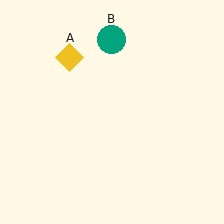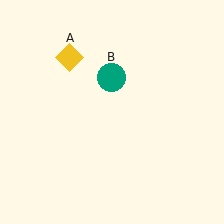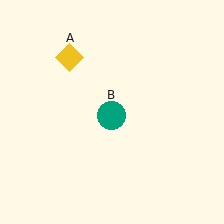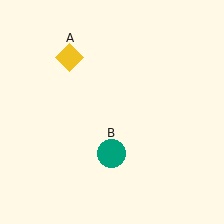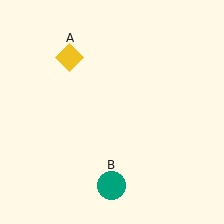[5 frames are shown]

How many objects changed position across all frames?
1 object changed position: teal circle (object B).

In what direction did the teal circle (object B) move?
The teal circle (object B) moved down.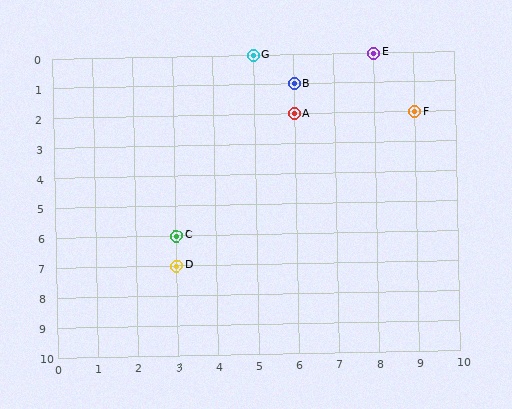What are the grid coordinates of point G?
Point G is at grid coordinates (5, 0).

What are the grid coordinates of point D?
Point D is at grid coordinates (3, 7).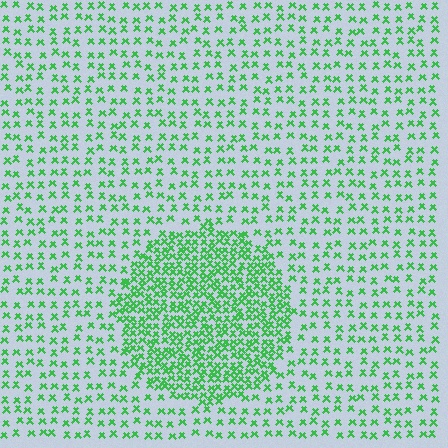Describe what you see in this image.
The image contains small green elements arranged at two different densities. A circle-shaped region is visible where the elements are more densely packed than the surrounding area.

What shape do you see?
I see a circle.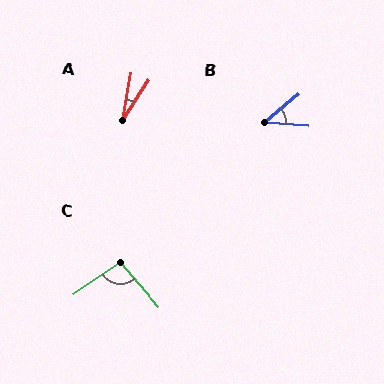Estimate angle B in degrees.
Approximately 44 degrees.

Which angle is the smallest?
A, at approximately 23 degrees.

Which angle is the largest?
C, at approximately 96 degrees.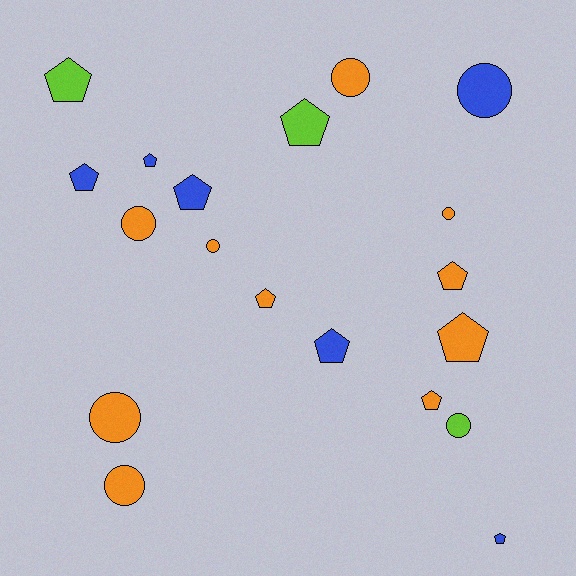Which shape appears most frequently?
Pentagon, with 11 objects.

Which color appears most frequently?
Orange, with 10 objects.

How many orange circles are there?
There are 6 orange circles.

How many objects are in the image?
There are 19 objects.